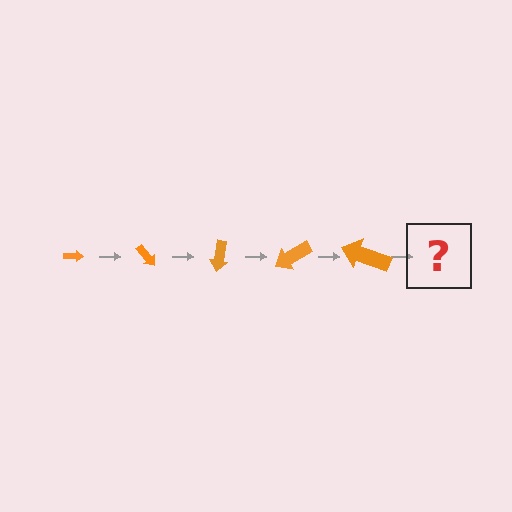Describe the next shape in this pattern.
It should be an arrow, larger than the previous one and rotated 250 degrees from the start.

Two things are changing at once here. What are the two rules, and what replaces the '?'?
The two rules are that the arrow grows larger each step and it rotates 50 degrees each step. The '?' should be an arrow, larger than the previous one and rotated 250 degrees from the start.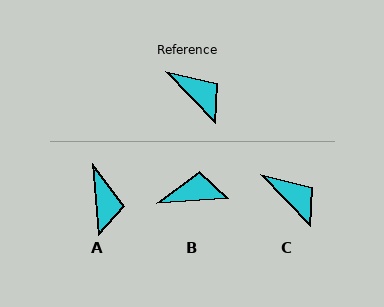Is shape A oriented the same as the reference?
No, it is off by about 39 degrees.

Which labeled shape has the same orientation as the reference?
C.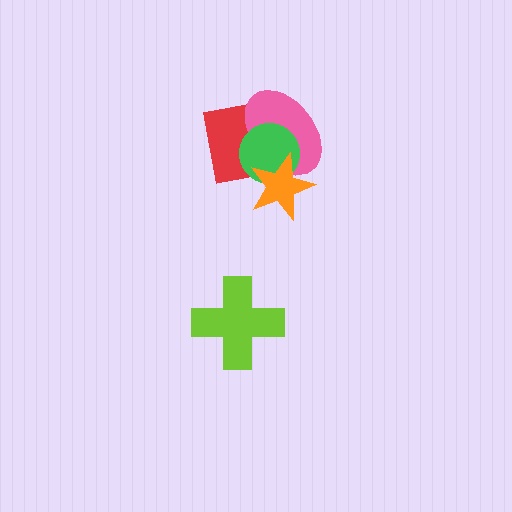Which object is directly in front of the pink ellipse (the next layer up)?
The green circle is directly in front of the pink ellipse.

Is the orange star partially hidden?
No, no other shape covers it.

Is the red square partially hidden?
Yes, it is partially covered by another shape.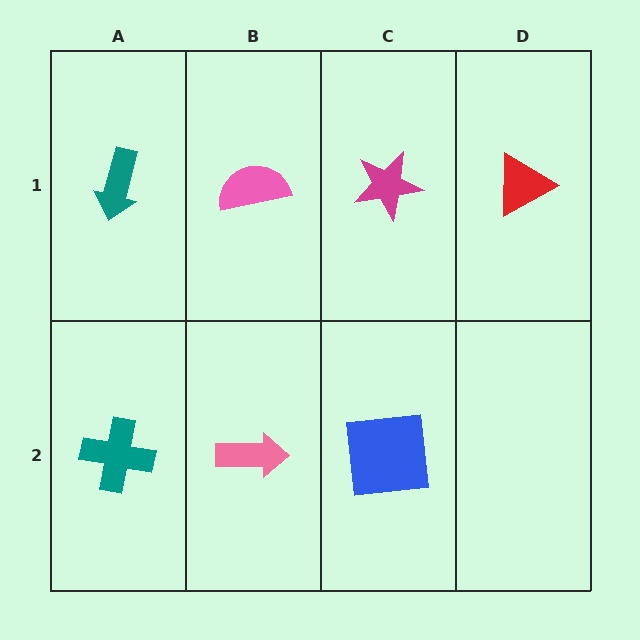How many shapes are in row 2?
3 shapes.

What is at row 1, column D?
A red triangle.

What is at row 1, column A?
A teal arrow.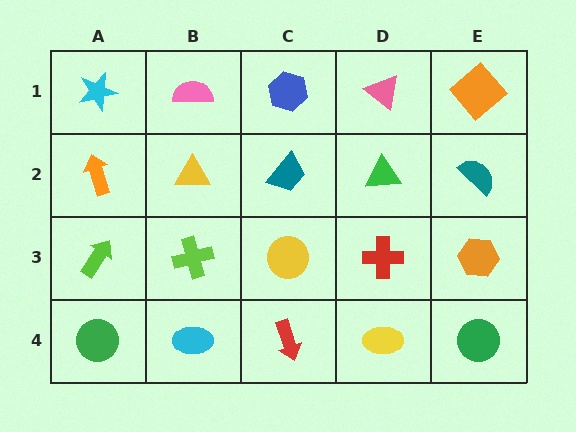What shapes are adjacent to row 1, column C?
A teal trapezoid (row 2, column C), a pink semicircle (row 1, column B), a pink triangle (row 1, column D).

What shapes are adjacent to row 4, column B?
A lime cross (row 3, column B), a green circle (row 4, column A), a red arrow (row 4, column C).